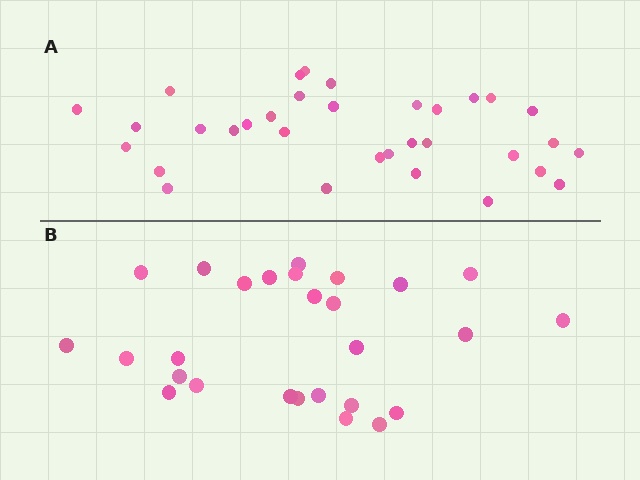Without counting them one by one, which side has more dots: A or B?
Region A (the top region) has more dots.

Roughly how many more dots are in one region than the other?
Region A has about 6 more dots than region B.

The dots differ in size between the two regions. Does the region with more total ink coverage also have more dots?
No. Region B has more total ink coverage because its dots are larger, but region A actually contains more individual dots. Total area can be misleading — the number of items is what matters here.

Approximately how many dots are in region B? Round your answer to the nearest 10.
About 30 dots. (The exact count is 27, which rounds to 30.)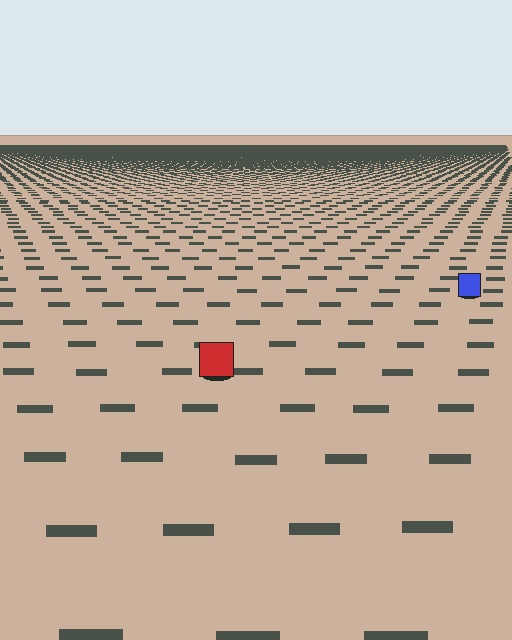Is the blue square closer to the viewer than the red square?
No. The red square is closer — you can tell from the texture gradient: the ground texture is coarser near it.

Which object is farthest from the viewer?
The blue square is farthest from the viewer. It appears smaller and the ground texture around it is denser.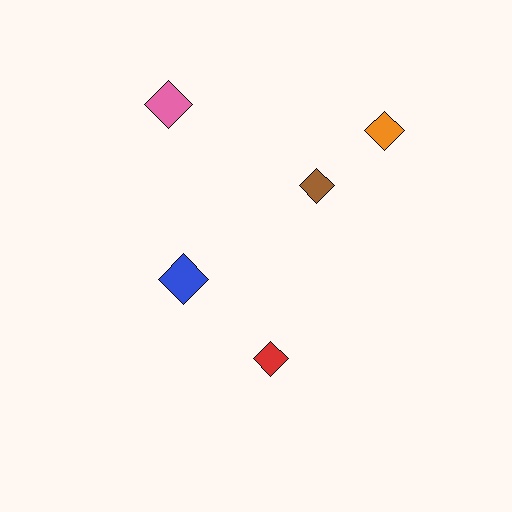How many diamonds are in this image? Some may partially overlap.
There are 5 diamonds.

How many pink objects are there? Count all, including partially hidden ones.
There is 1 pink object.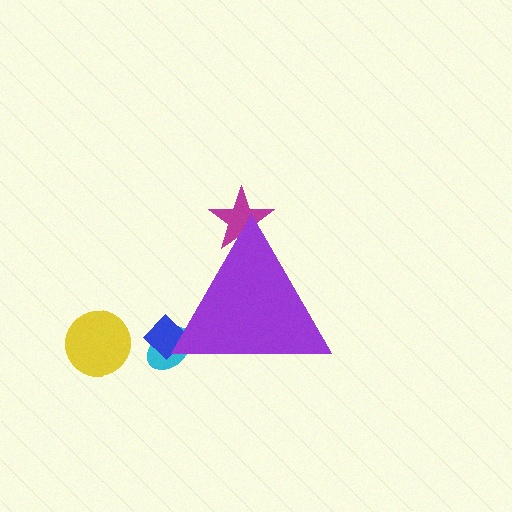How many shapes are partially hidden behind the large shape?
3 shapes are partially hidden.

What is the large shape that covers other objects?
A purple triangle.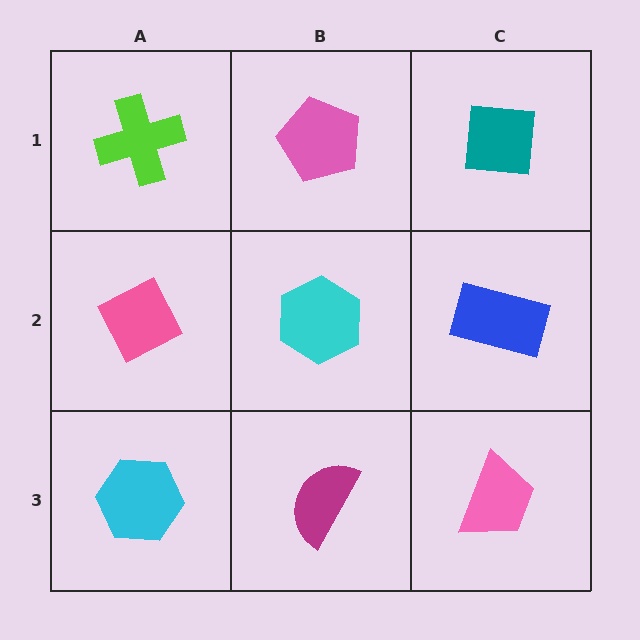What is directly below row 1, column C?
A blue rectangle.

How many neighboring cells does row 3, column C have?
2.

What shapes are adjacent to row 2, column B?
A pink pentagon (row 1, column B), a magenta semicircle (row 3, column B), a pink diamond (row 2, column A), a blue rectangle (row 2, column C).